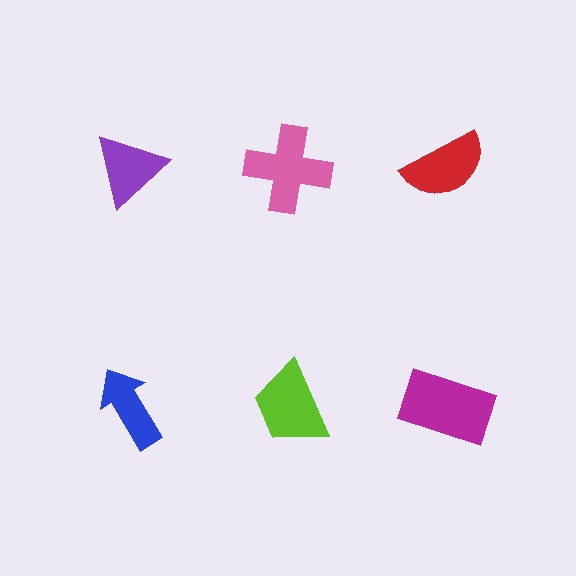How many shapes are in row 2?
3 shapes.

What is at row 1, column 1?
A purple triangle.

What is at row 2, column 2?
A lime trapezoid.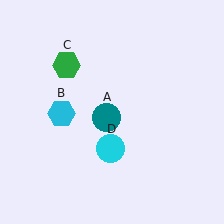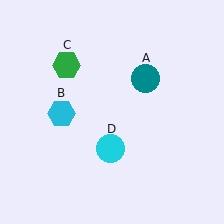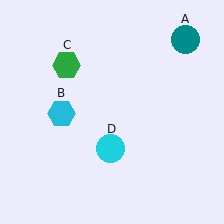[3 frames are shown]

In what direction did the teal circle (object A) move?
The teal circle (object A) moved up and to the right.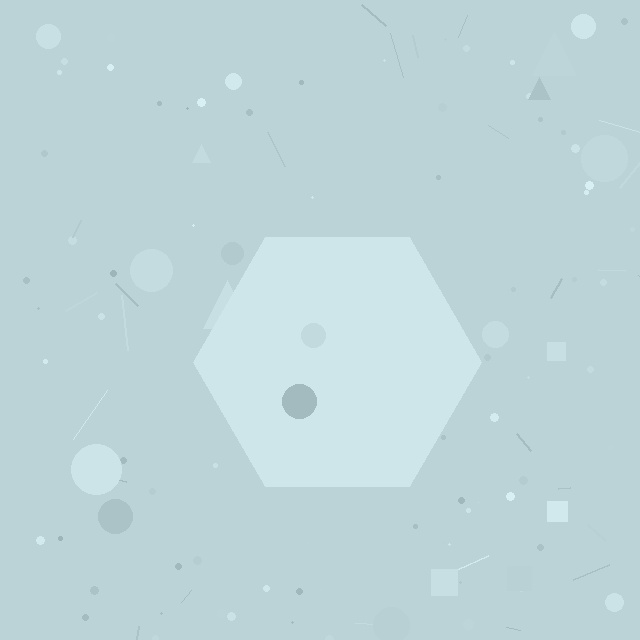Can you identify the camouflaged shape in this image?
The camouflaged shape is a hexagon.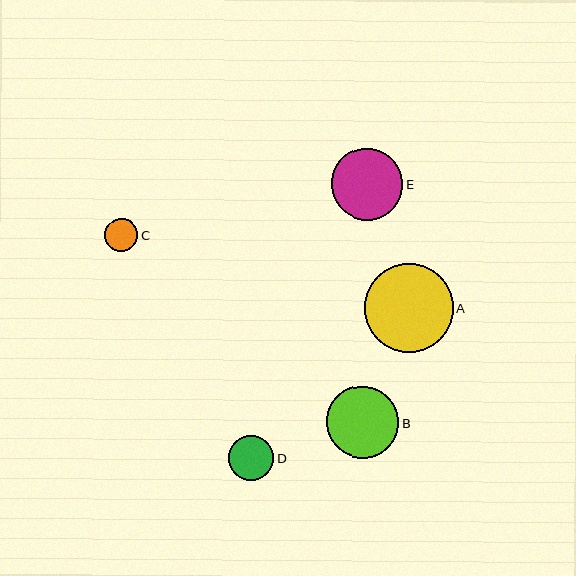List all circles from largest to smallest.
From largest to smallest: A, B, E, D, C.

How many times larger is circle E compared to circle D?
Circle E is approximately 1.6 times the size of circle D.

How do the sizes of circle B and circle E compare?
Circle B and circle E are approximately the same size.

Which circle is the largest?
Circle A is the largest with a size of approximately 89 pixels.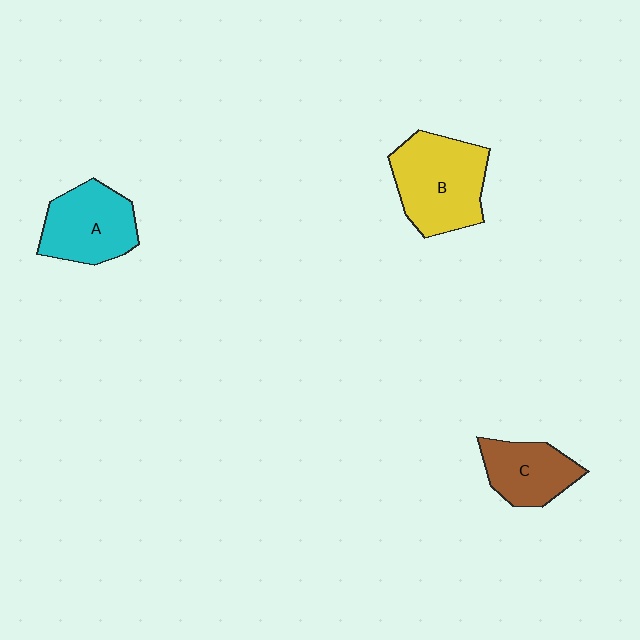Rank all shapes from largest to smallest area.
From largest to smallest: B (yellow), A (cyan), C (brown).